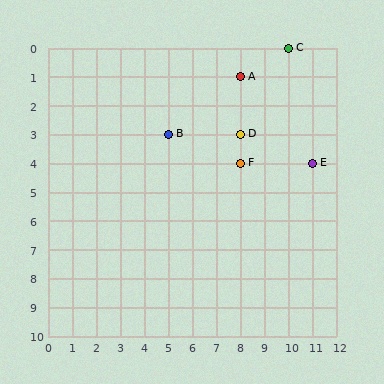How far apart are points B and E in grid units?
Points B and E are 6 columns and 1 row apart (about 6.1 grid units diagonally).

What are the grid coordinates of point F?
Point F is at grid coordinates (8, 4).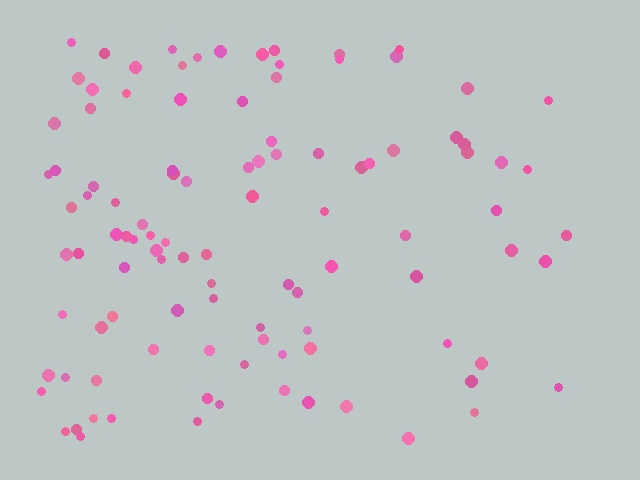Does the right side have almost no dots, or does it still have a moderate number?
Still a moderate number, just noticeably fewer than the left.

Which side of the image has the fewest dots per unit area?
The right.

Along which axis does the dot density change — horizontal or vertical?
Horizontal.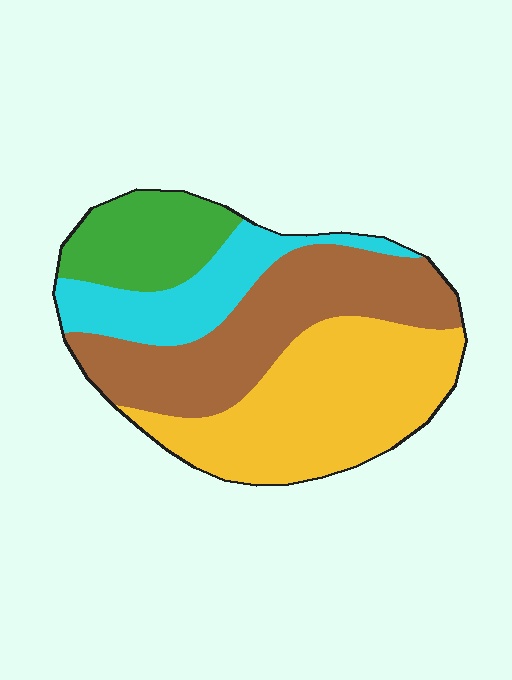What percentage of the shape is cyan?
Cyan covers 16% of the shape.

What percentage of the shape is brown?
Brown covers roughly 30% of the shape.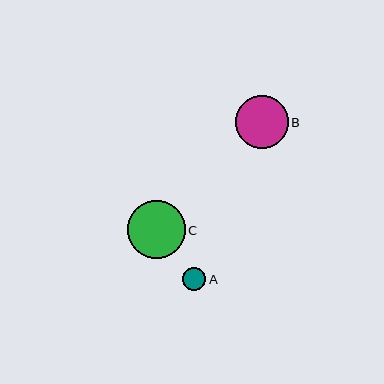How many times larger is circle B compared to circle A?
Circle B is approximately 2.3 times the size of circle A.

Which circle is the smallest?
Circle A is the smallest with a size of approximately 23 pixels.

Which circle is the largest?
Circle C is the largest with a size of approximately 58 pixels.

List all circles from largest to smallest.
From largest to smallest: C, B, A.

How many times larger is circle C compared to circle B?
Circle C is approximately 1.1 times the size of circle B.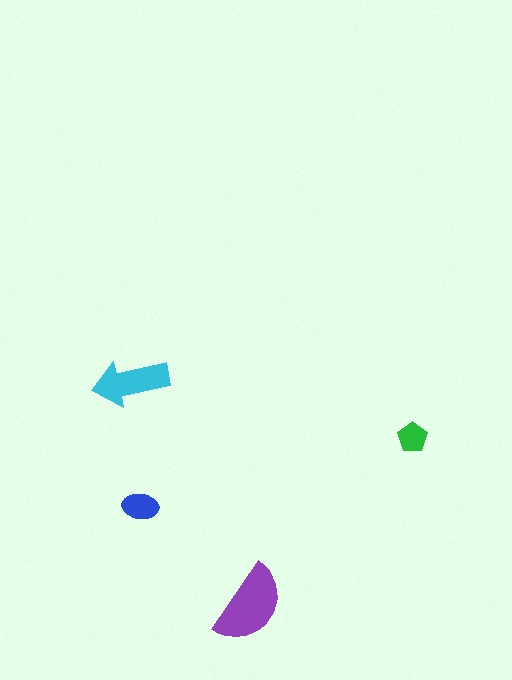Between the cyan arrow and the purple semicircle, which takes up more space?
The purple semicircle.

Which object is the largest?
The purple semicircle.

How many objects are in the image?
There are 4 objects in the image.